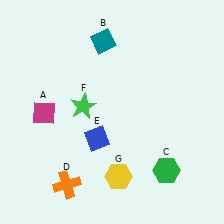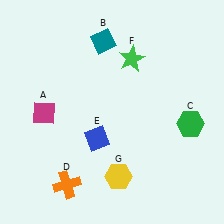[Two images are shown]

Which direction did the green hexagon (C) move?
The green hexagon (C) moved up.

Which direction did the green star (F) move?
The green star (F) moved right.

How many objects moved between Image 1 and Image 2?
2 objects moved between the two images.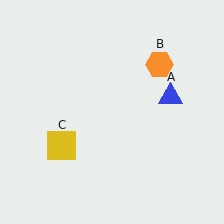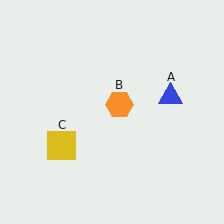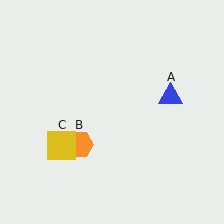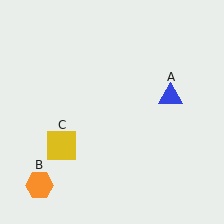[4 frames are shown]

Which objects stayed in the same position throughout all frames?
Blue triangle (object A) and yellow square (object C) remained stationary.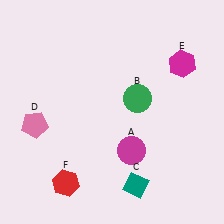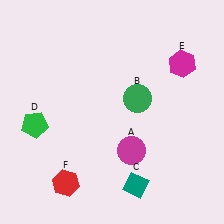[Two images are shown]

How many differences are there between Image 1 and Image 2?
There is 1 difference between the two images.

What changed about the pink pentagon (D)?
In Image 1, D is pink. In Image 2, it changed to green.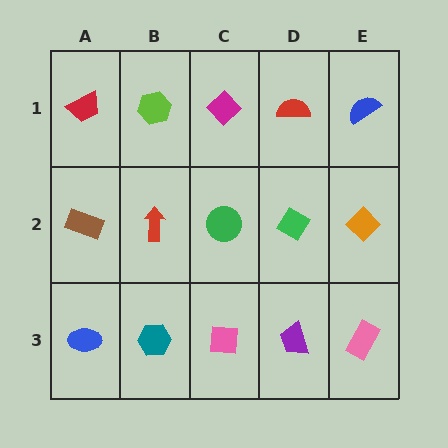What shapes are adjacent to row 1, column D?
A green diamond (row 2, column D), a magenta diamond (row 1, column C), a blue semicircle (row 1, column E).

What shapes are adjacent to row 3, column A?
A brown rectangle (row 2, column A), a teal hexagon (row 3, column B).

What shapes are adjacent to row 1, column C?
A green circle (row 2, column C), a lime hexagon (row 1, column B), a red semicircle (row 1, column D).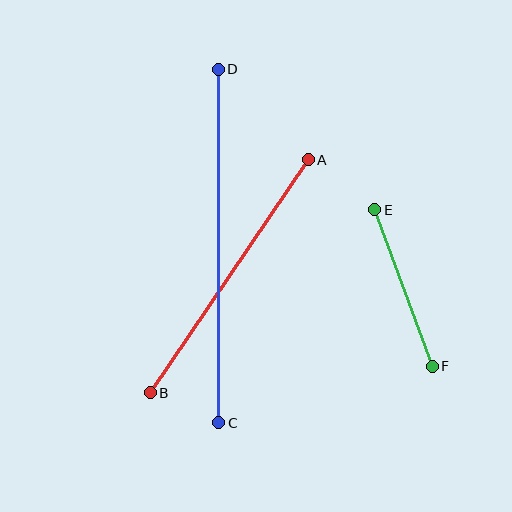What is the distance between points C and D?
The distance is approximately 354 pixels.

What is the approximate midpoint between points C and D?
The midpoint is at approximately (219, 246) pixels.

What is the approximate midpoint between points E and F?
The midpoint is at approximately (403, 288) pixels.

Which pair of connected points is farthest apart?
Points C and D are farthest apart.